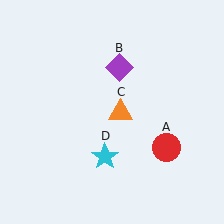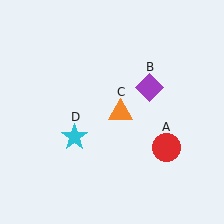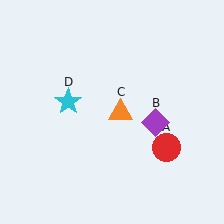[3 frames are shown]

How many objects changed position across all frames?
2 objects changed position: purple diamond (object B), cyan star (object D).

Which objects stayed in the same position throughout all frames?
Red circle (object A) and orange triangle (object C) remained stationary.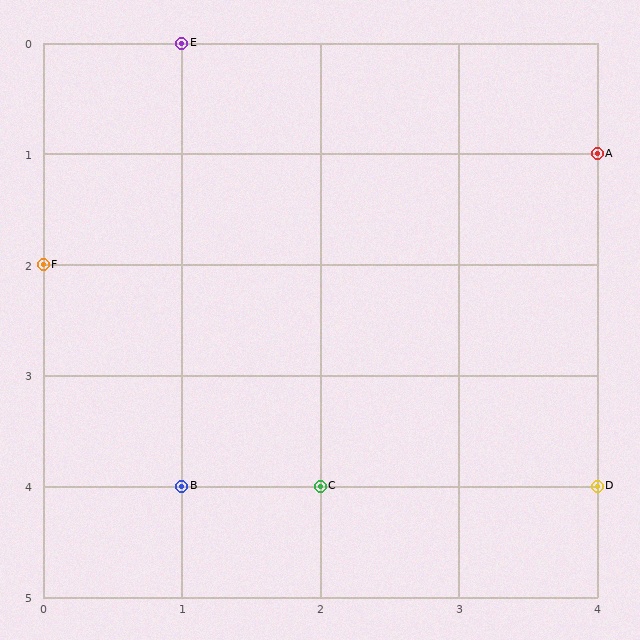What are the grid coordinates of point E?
Point E is at grid coordinates (1, 0).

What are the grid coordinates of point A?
Point A is at grid coordinates (4, 1).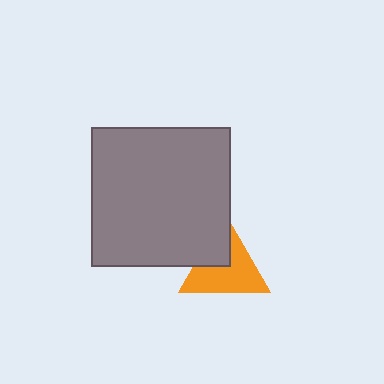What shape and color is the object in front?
The object in front is a gray square.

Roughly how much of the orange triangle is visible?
Most of it is visible (roughly 68%).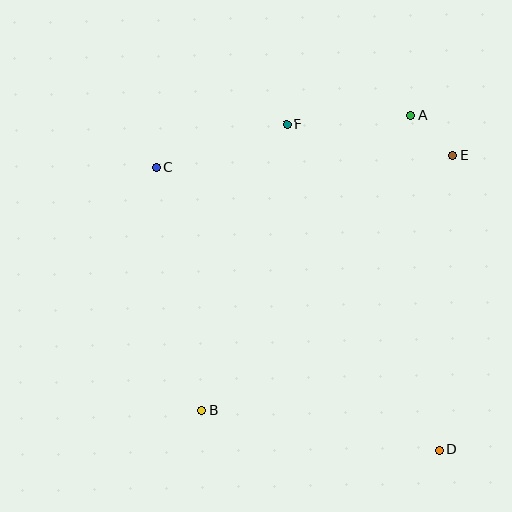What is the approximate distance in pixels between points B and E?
The distance between B and E is approximately 358 pixels.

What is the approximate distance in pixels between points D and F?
The distance between D and F is approximately 359 pixels.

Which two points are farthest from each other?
Points C and D are farthest from each other.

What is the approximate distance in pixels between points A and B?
The distance between A and B is approximately 362 pixels.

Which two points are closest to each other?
Points A and E are closest to each other.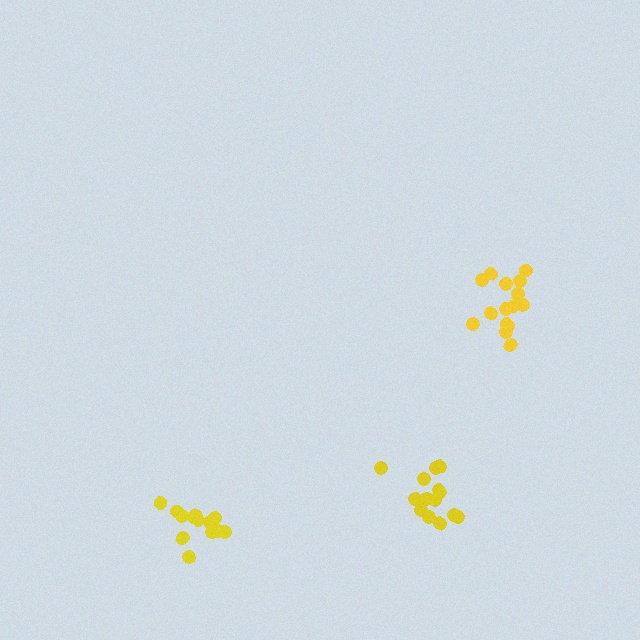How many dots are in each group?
Group 1: 13 dots, Group 2: 15 dots, Group 3: 14 dots (42 total).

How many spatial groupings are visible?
There are 3 spatial groupings.